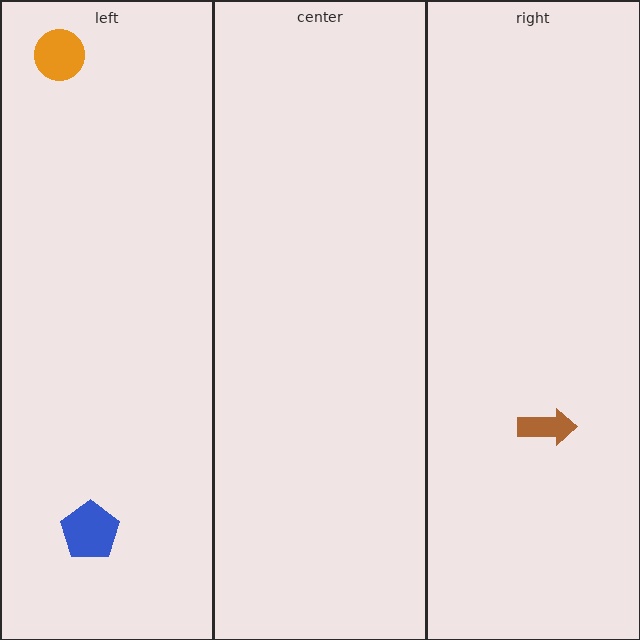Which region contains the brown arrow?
The right region.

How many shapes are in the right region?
1.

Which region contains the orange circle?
The left region.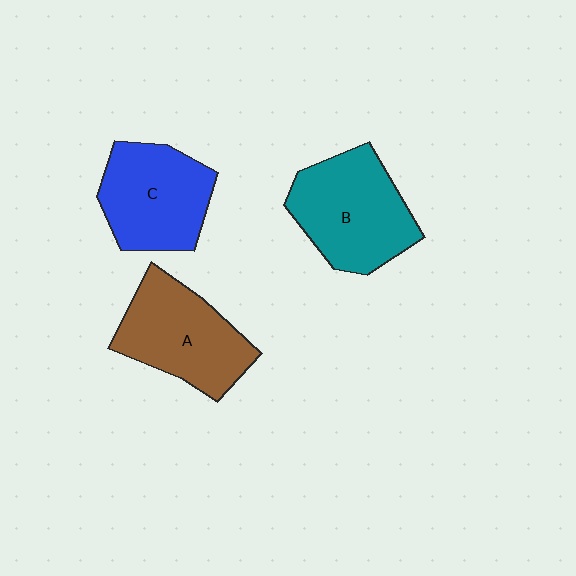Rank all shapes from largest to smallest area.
From largest to smallest: B (teal), A (brown), C (blue).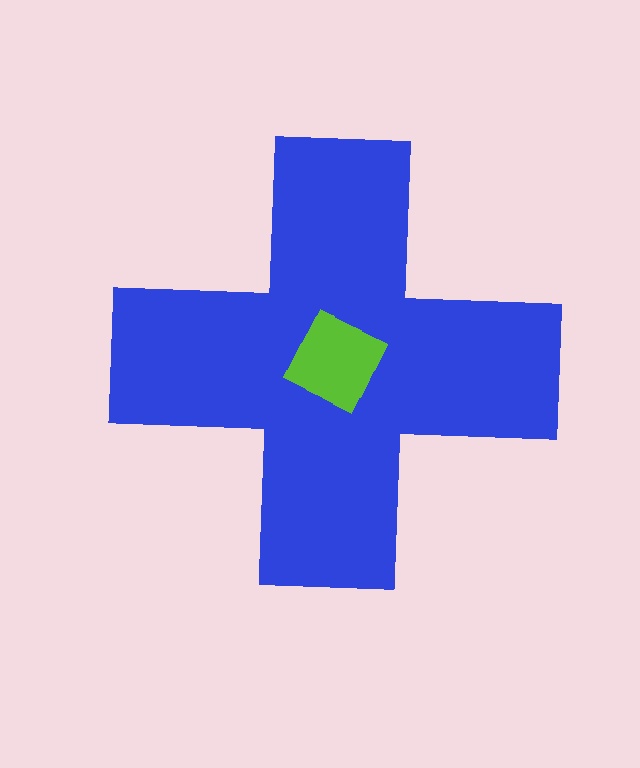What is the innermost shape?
The lime diamond.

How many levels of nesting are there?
2.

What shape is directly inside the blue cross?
The lime diamond.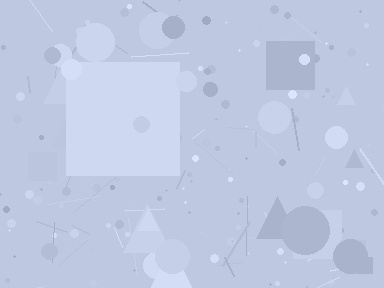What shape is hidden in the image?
A square is hidden in the image.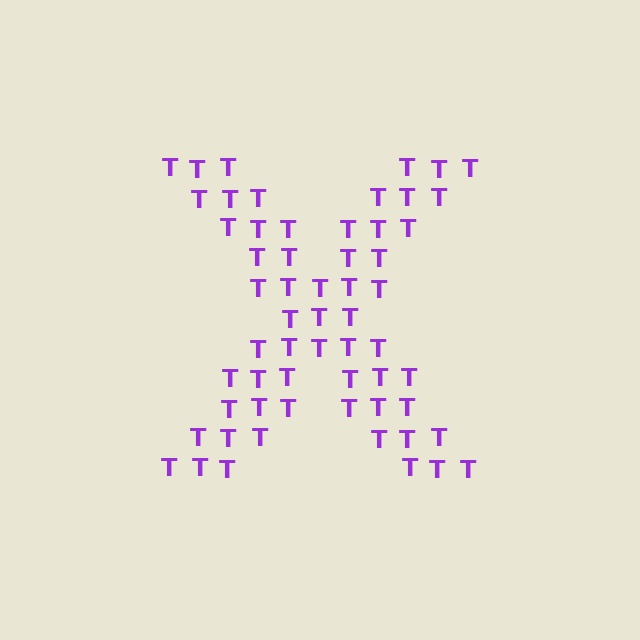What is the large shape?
The large shape is the letter X.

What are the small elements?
The small elements are letter T's.